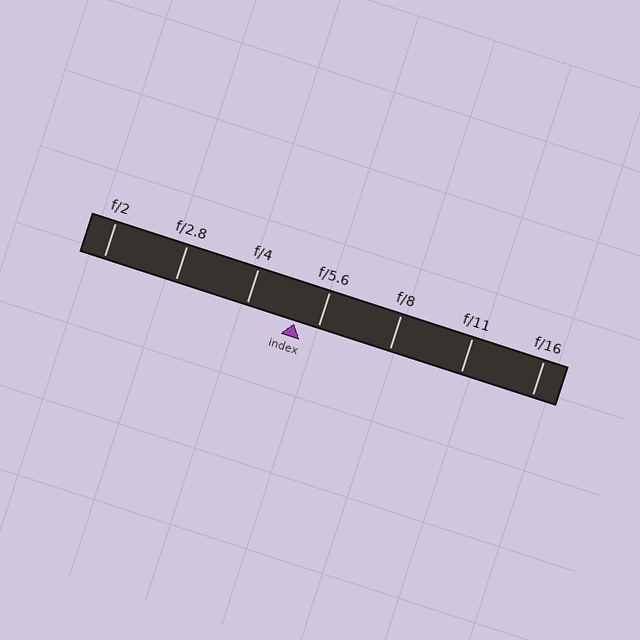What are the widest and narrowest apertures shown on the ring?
The widest aperture shown is f/2 and the narrowest is f/16.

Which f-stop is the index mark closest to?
The index mark is closest to f/5.6.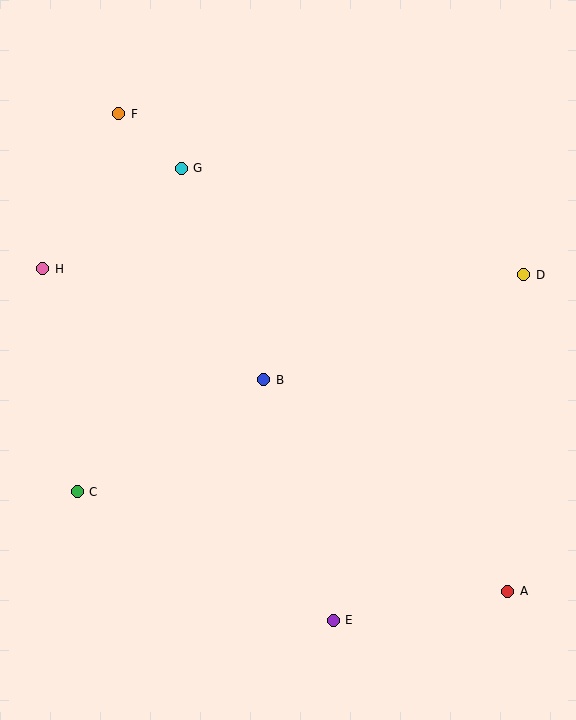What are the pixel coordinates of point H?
Point H is at (43, 269).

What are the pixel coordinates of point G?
Point G is at (181, 168).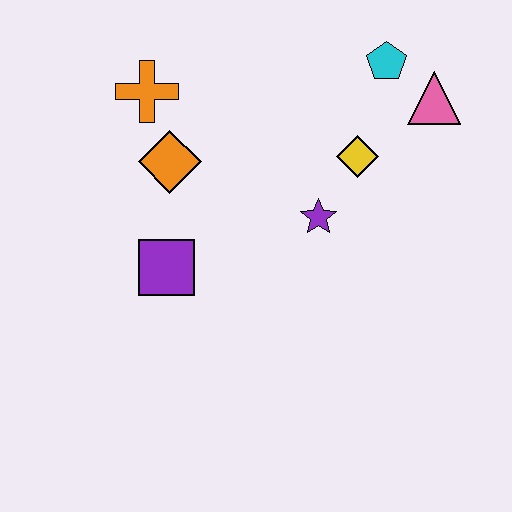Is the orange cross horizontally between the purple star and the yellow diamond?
No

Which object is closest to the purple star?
The yellow diamond is closest to the purple star.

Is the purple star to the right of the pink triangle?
No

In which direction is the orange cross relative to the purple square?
The orange cross is above the purple square.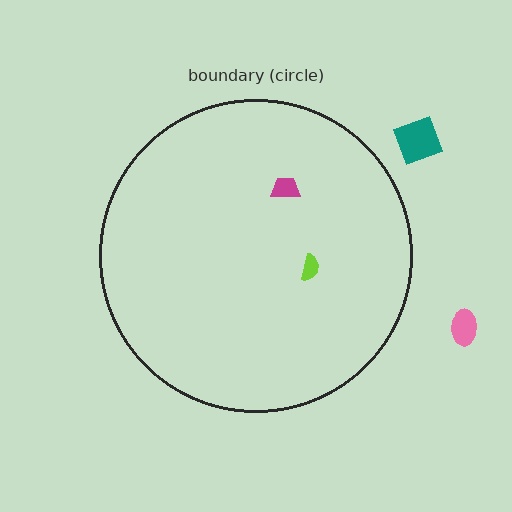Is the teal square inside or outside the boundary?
Outside.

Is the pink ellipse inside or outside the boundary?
Outside.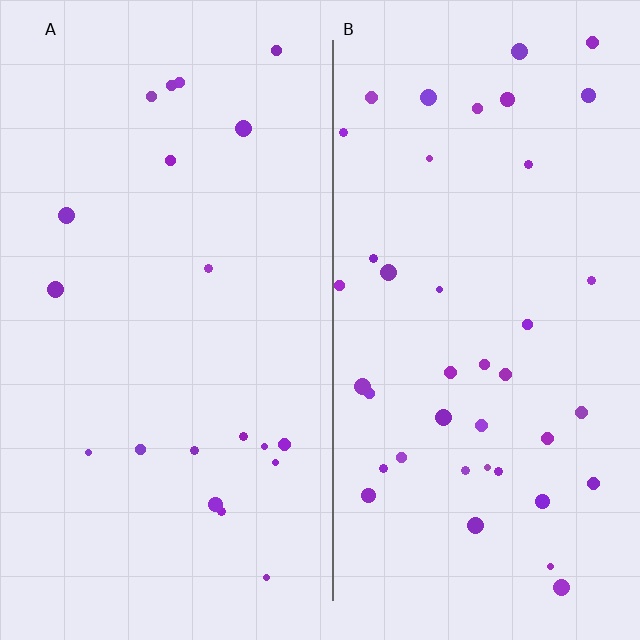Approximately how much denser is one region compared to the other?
Approximately 2.1× — region B over region A.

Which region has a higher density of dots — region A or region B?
B (the right).